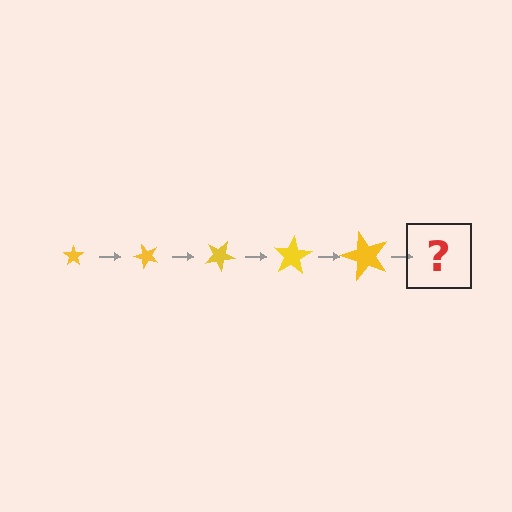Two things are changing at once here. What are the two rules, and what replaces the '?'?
The two rules are that the star grows larger each step and it rotates 50 degrees each step. The '?' should be a star, larger than the previous one and rotated 250 degrees from the start.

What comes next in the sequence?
The next element should be a star, larger than the previous one and rotated 250 degrees from the start.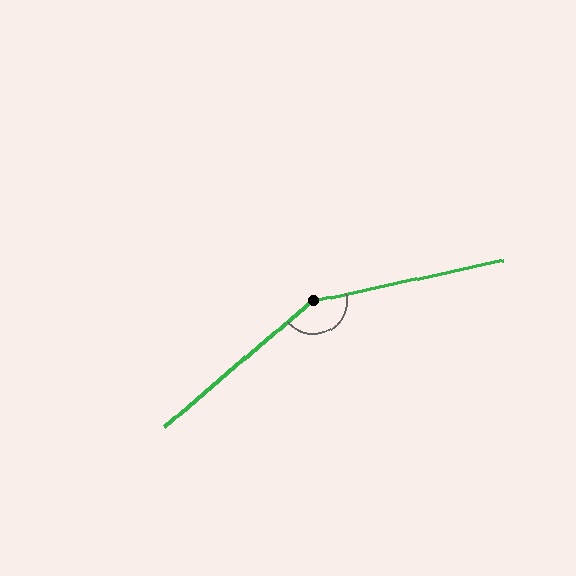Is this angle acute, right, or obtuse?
It is obtuse.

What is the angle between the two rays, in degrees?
Approximately 152 degrees.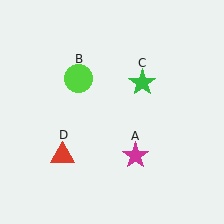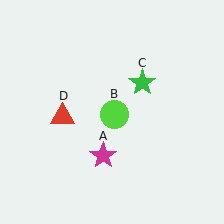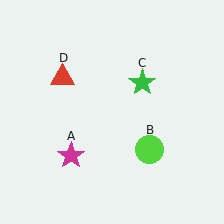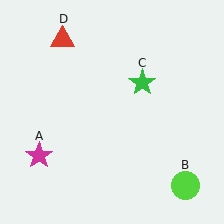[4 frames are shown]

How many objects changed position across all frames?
3 objects changed position: magenta star (object A), lime circle (object B), red triangle (object D).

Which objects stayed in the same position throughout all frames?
Green star (object C) remained stationary.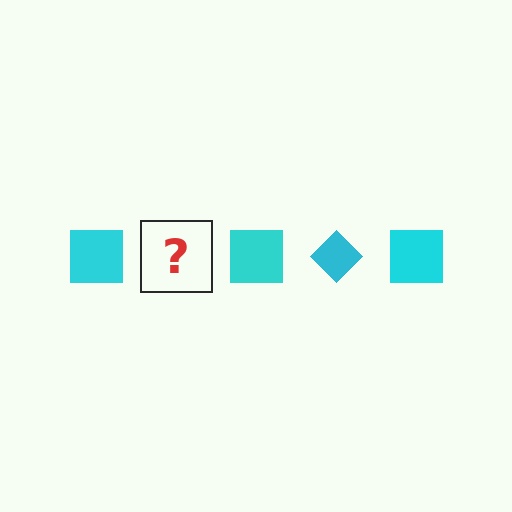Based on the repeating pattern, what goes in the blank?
The blank should be a cyan diamond.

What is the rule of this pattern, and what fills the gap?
The rule is that the pattern cycles through square, diamond shapes in cyan. The gap should be filled with a cyan diamond.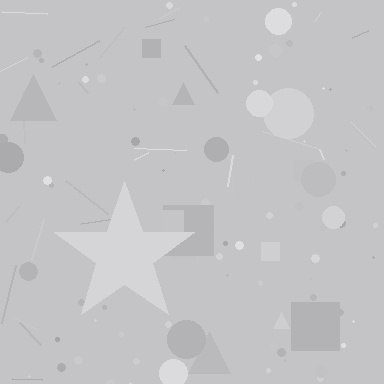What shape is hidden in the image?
A star is hidden in the image.